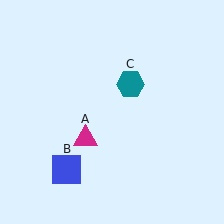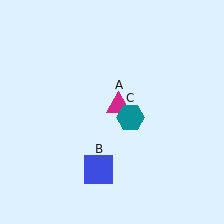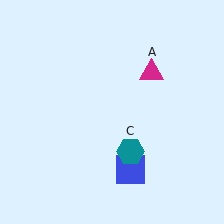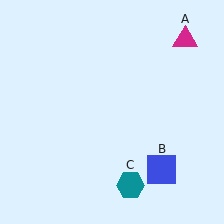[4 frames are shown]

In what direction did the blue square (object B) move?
The blue square (object B) moved right.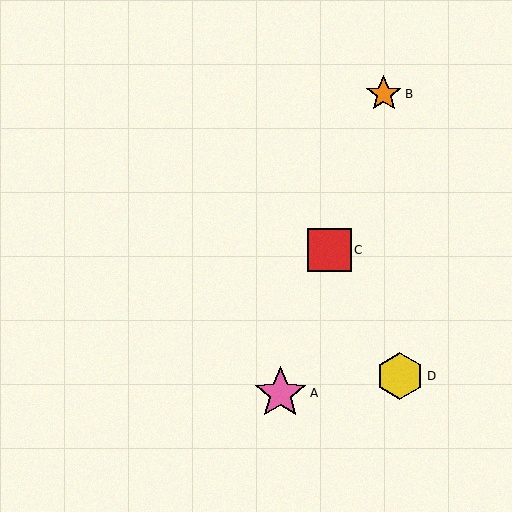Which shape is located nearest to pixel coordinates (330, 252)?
The red square (labeled C) at (329, 250) is nearest to that location.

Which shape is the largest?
The pink star (labeled A) is the largest.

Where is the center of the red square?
The center of the red square is at (329, 250).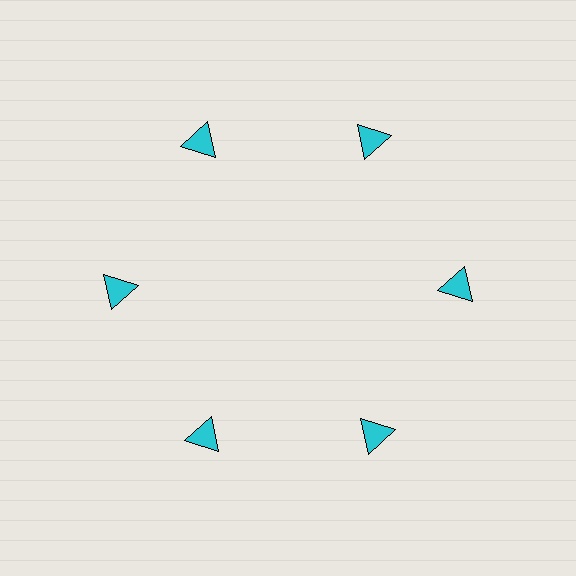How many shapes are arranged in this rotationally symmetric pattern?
There are 6 shapes, arranged in 6 groups of 1.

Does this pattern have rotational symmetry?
Yes, this pattern has 6-fold rotational symmetry. It looks the same after rotating 60 degrees around the center.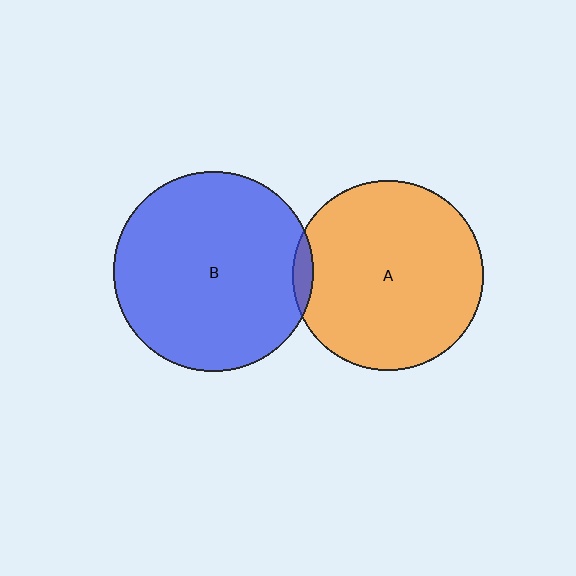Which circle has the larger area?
Circle B (blue).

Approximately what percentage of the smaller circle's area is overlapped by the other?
Approximately 5%.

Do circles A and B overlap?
Yes.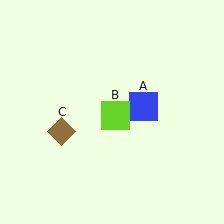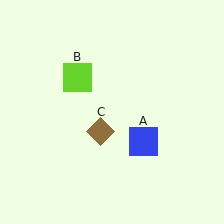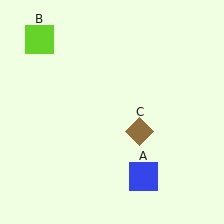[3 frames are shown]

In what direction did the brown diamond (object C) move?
The brown diamond (object C) moved right.